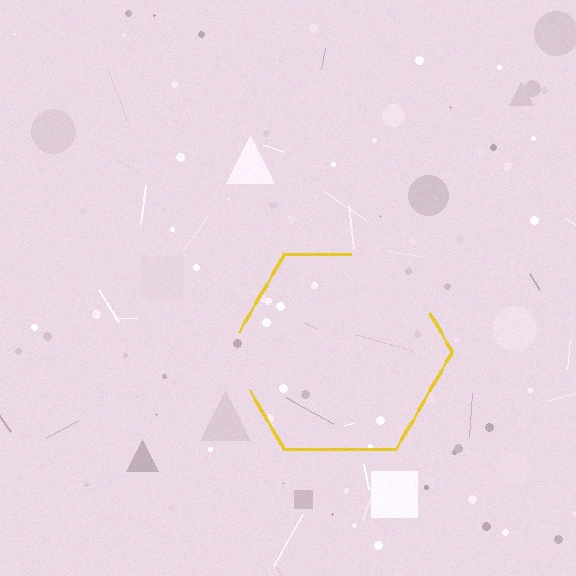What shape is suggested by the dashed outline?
The dashed outline suggests a hexagon.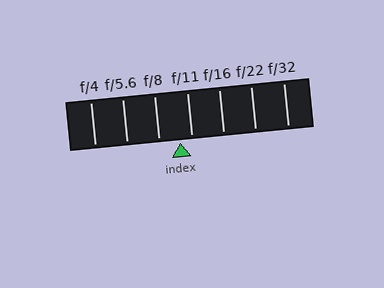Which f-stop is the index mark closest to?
The index mark is closest to f/11.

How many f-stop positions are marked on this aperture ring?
There are 7 f-stop positions marked.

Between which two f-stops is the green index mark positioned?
The index mark is between f/8 and f/11.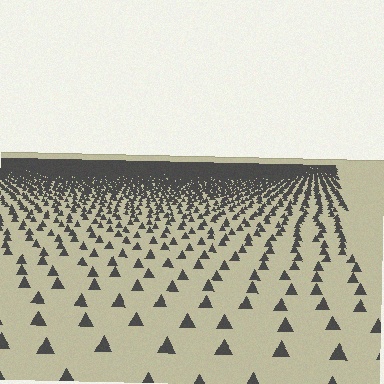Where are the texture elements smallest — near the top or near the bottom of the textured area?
Near the top.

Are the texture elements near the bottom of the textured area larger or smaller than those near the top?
Larger. Near the bottom, elements are closer to the viewer and appear at a bigger on-screen size.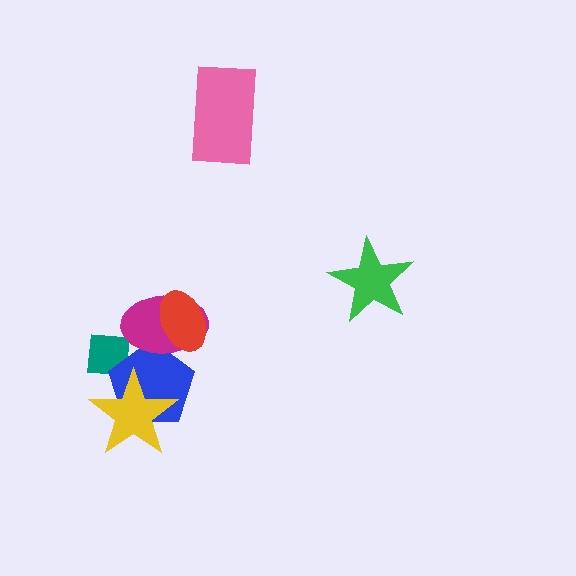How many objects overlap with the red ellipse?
1 object overlaps with the red ellipse.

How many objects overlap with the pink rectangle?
0 objects overlap with the pink rectangle.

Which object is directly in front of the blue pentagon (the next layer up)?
The magenta ellipse is directly in front of the blue pentagon.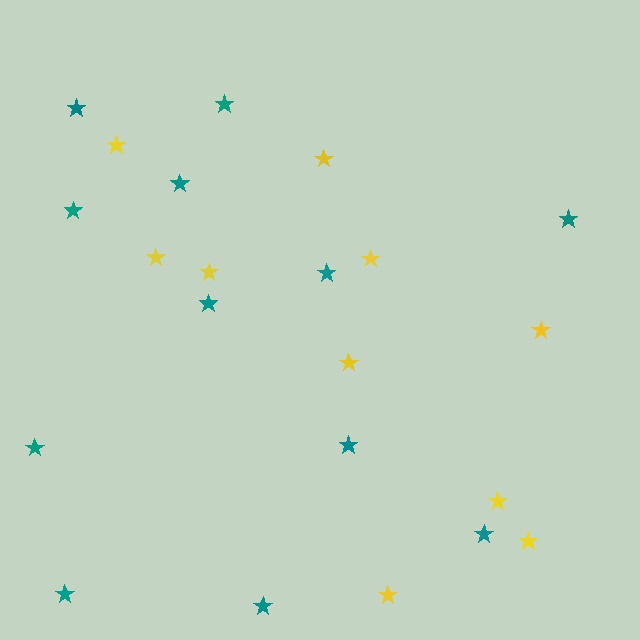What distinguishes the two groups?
There are 2 groups: one group of teal stars (12) and one group of yellow stars (10).